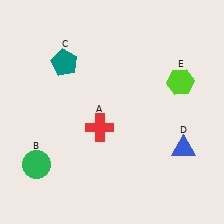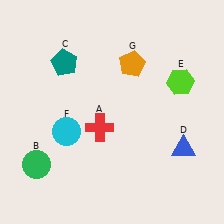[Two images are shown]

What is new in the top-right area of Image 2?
An orange pentagon (G) was added in the top-right area of Image 2.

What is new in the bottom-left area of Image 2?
A cyan circle (F) was added in the bottom-left area of Image 2.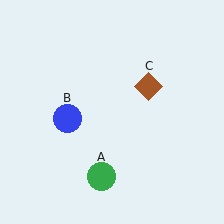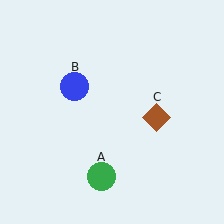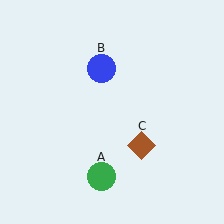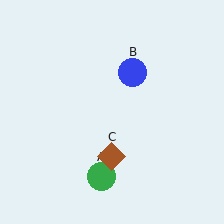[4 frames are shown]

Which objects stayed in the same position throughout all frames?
Green circle (object A) remained stationary.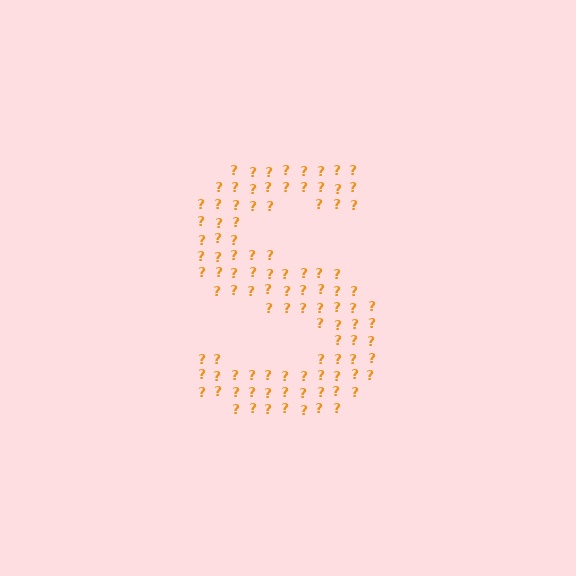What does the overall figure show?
The overall figure shows the letter S.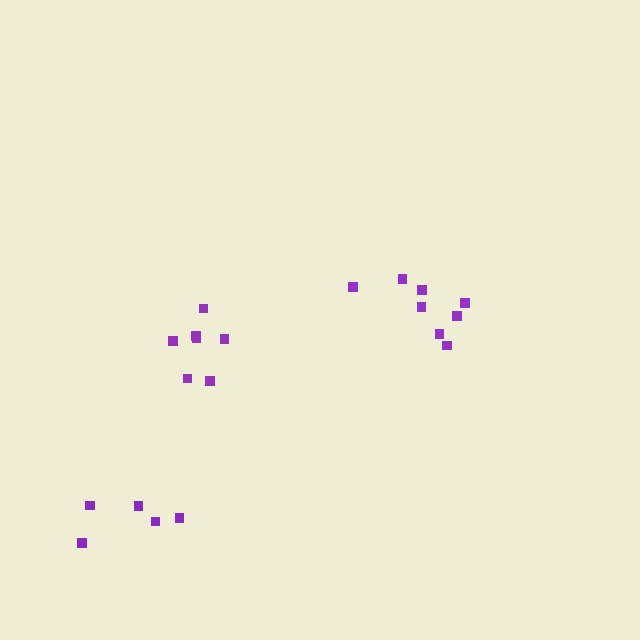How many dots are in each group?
Group 1: 7 dots, Group 2: 8 dots, Group 3: 5 dots (20 total).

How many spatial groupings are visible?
There are 3 spatial groupings.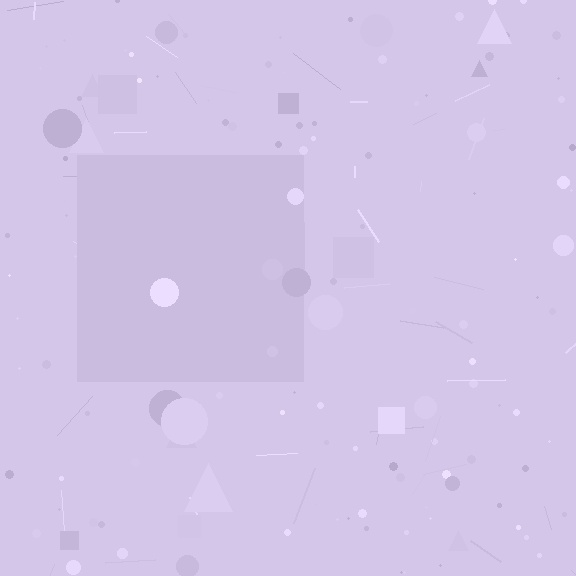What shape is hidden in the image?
A square is hidden in the image.